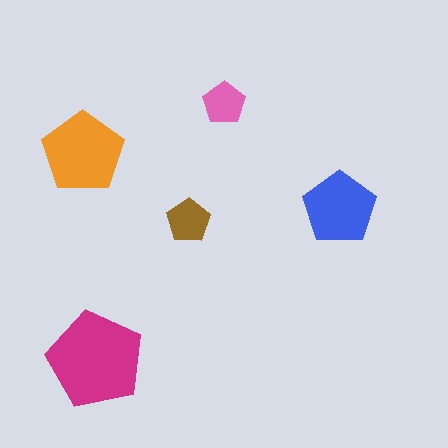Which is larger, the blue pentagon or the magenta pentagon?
The magenta one.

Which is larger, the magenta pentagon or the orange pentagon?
The magenta one.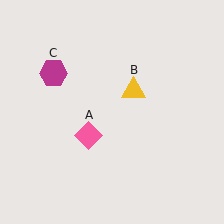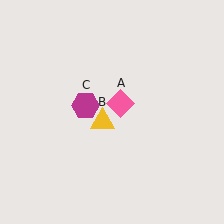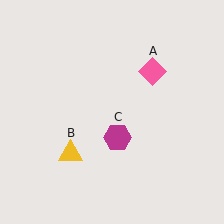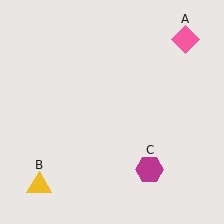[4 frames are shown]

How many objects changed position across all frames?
3 objects changed position: pink diamond (object A), yellow triangle (object B), magenta hexagon (object C).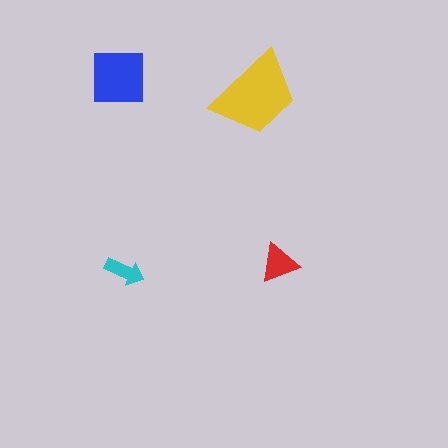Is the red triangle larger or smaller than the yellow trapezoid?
Smaller.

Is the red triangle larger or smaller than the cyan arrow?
Larger.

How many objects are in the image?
There are 4 objects in the image.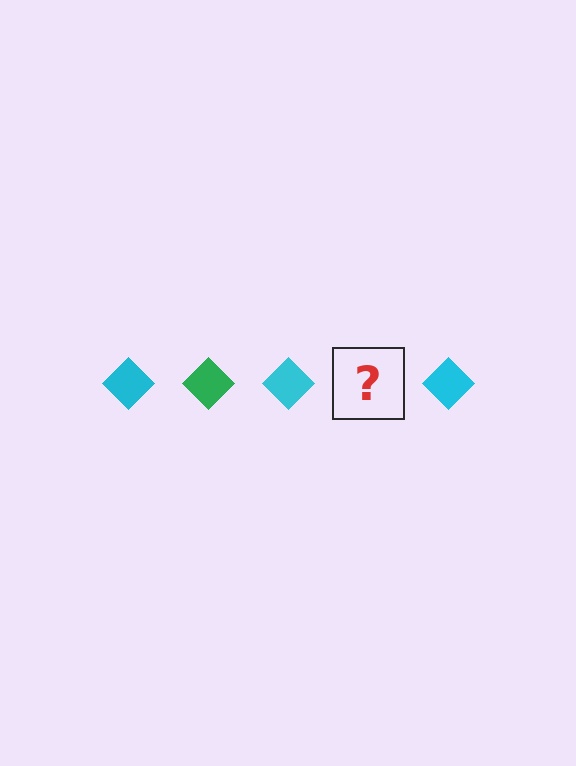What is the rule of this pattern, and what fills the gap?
The rule is that the pattern cycles through cyan, green diamonds. The gap should be filled with a green diamond.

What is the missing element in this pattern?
The missing element is a green diamond.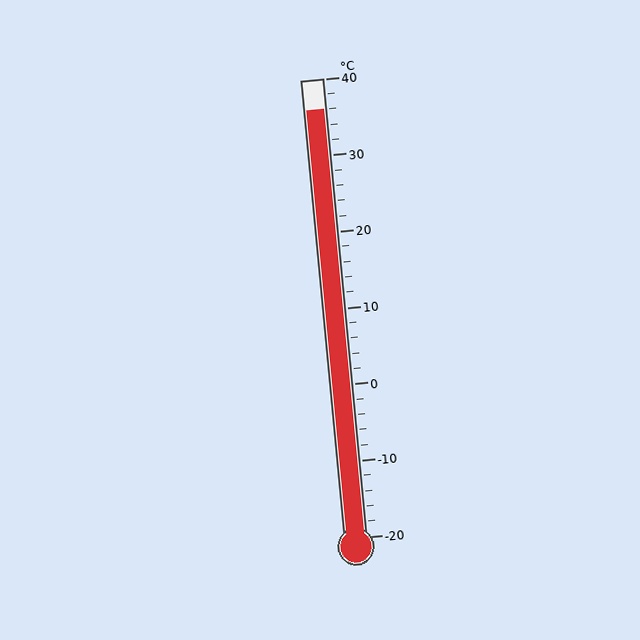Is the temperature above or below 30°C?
The temperature is above 30°C.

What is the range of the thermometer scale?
The thermometer scale ranges from -20°C to 40°C.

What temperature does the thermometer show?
The thermometer shows approximately 36°C.